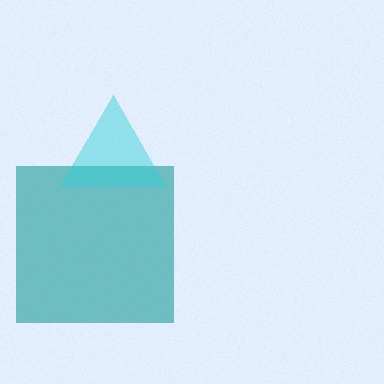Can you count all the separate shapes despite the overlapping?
Yes, there are 2 separate shapes.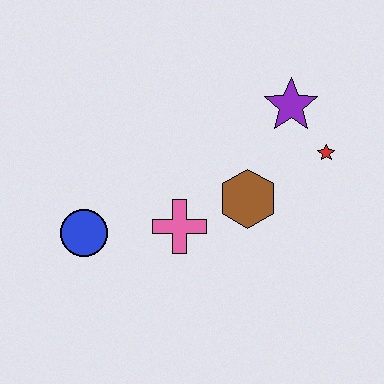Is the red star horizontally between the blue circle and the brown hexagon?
No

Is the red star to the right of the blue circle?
Yes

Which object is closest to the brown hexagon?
The pink cross is closest to the brown hexagon.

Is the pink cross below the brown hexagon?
Yes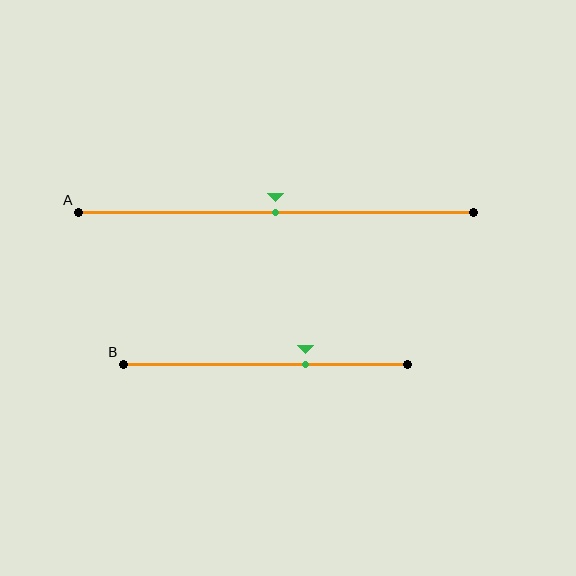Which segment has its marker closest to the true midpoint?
Segment A has its marker closest to the true midpoint.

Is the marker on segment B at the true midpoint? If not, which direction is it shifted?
No, the marker on segment B is shifted to the right by about 14% of the segment length.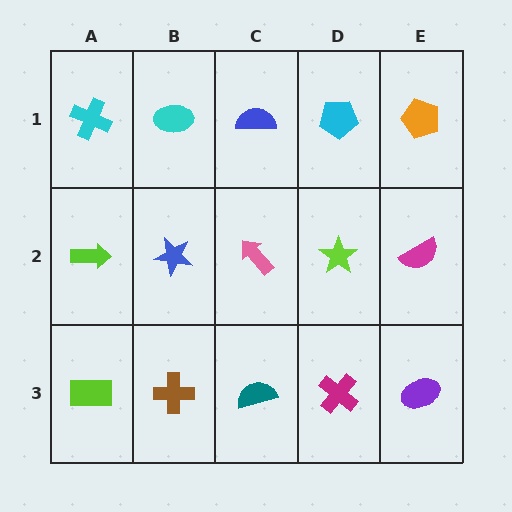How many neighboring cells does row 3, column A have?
2.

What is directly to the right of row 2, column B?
A pink arrow.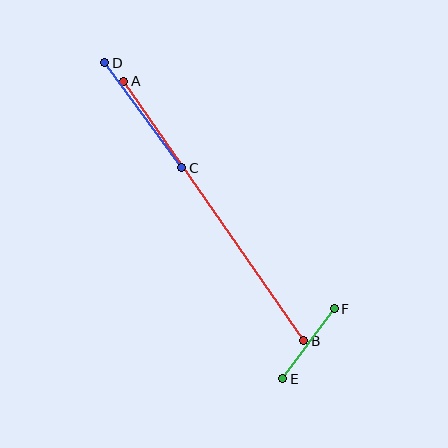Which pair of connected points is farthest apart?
Points A and B are farthest apart.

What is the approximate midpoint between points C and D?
The midpoint is at approximately (143, 115) pixels.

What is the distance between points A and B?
The distance is approximately 316 pixels.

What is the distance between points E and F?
The distance is approximately 87 pixels.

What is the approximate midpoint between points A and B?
The midpoint is at approximately (214, 211) pixels.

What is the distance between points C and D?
The distance is approximately 131 pixels.